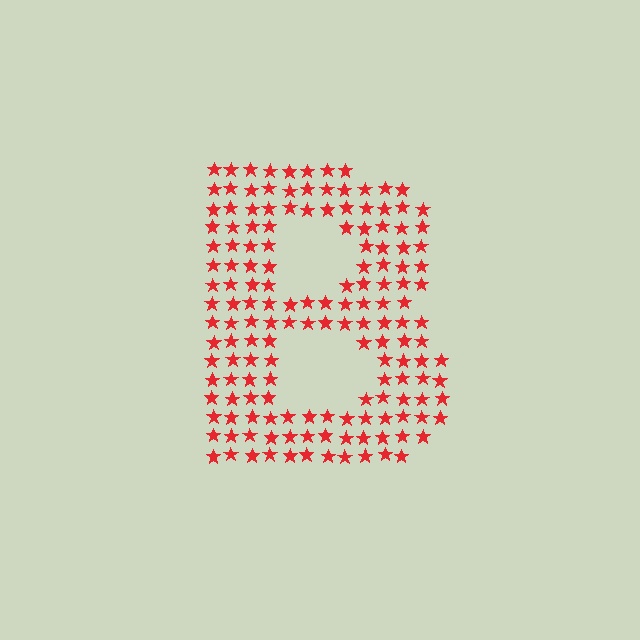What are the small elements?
The small elements are stars.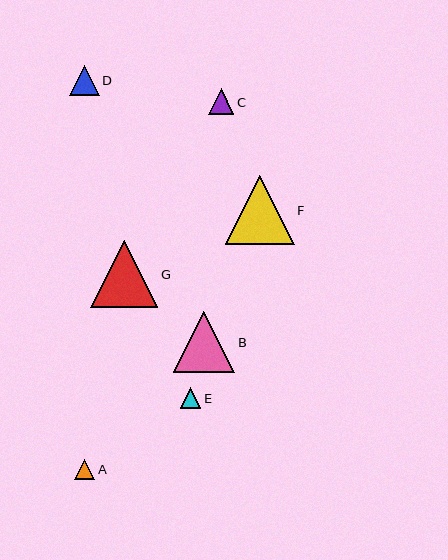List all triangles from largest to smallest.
From largest to smallest: F, G, B, D, C, E, A.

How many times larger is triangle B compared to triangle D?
Triangle B is approximately 2.1 times the size of triangle D.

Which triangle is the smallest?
Triangle A is the smallest with a size of approximately 20 pixels.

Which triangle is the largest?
Triangle F is the largest with a size of approximately 69 pixels.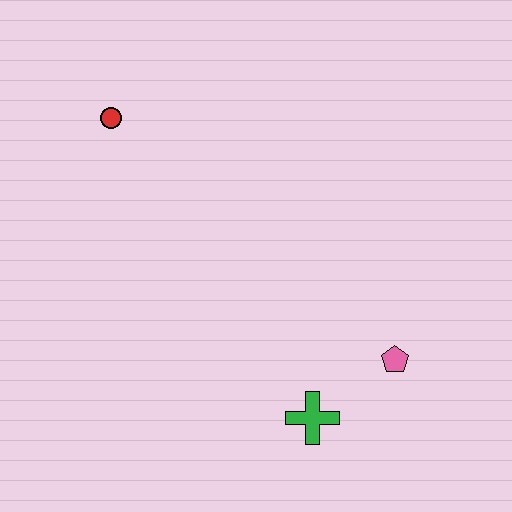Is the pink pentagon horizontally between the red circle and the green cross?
No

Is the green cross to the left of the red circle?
No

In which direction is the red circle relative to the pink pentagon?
The red circle is to the left of the pink pentagon.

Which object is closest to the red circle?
The green cross is closest to the red circle.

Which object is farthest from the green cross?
The red circle is farthest from the green cross.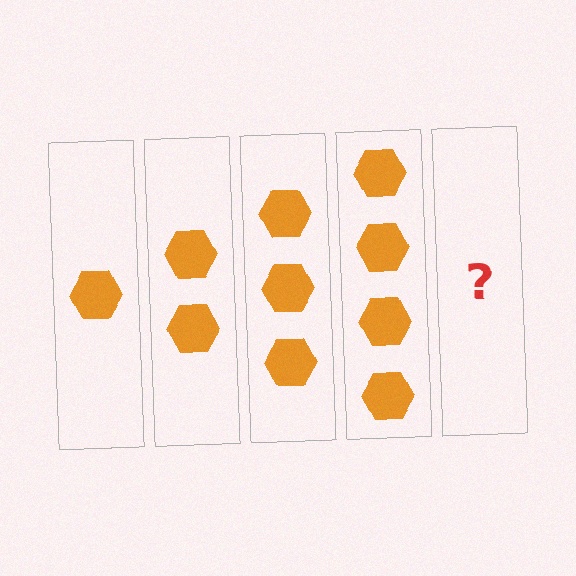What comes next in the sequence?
The next element should be 5 hexagons.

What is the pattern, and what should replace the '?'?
The pattern is that each step adds one more hexagon. The '?' should be 5 hexagons.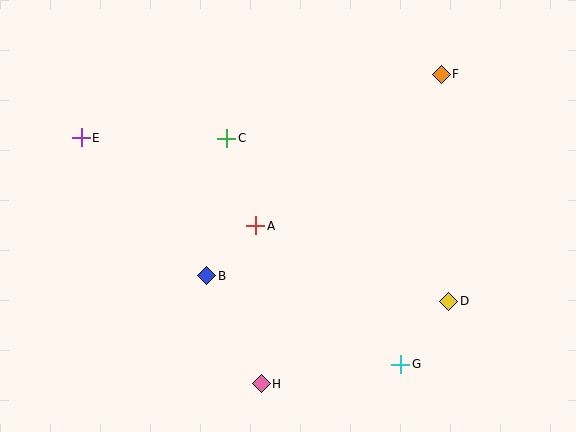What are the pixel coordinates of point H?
Point H is at (261, 384).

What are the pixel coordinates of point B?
Point B is at (207, 276).